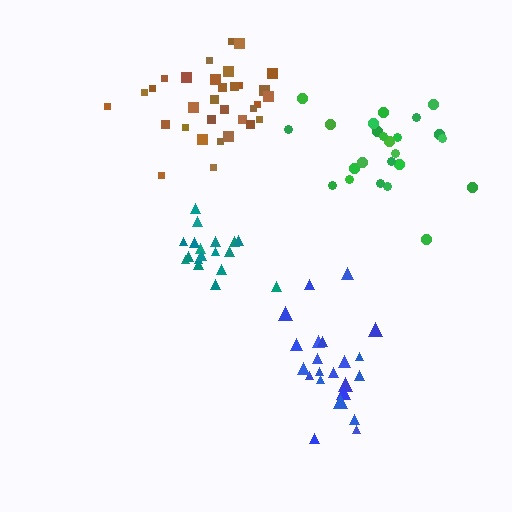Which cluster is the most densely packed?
Teal.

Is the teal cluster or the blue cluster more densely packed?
Teal.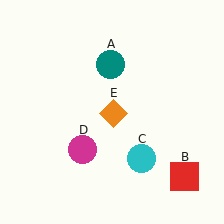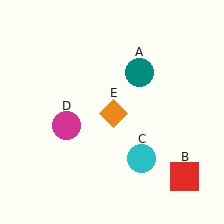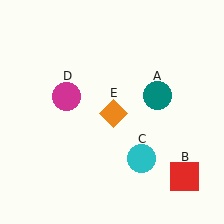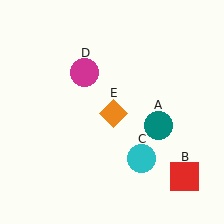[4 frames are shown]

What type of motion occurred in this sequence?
The teal circle (object A), magenta circle (object D) rotated clockwise around the center of the scene.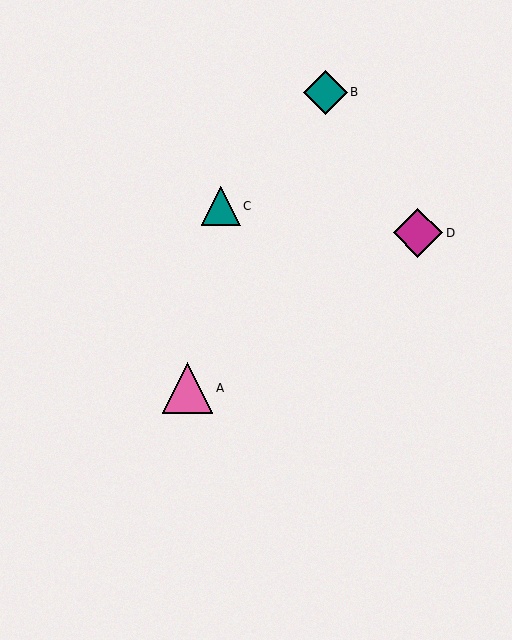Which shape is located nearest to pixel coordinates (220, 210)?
The teal triangle (labeled C) at (221, 206) is nearest to that location.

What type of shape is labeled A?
Shape A is a pink triangle.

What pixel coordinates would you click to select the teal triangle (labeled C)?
Click at (221, 206) to select the teal triangle C.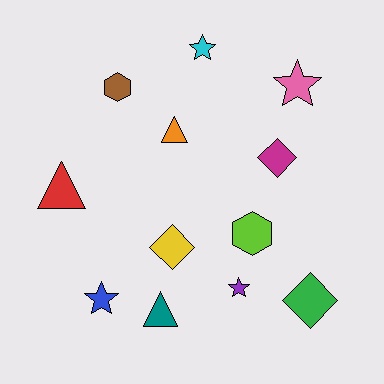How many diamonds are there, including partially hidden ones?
There are 3 diamonds.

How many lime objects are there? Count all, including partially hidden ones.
There is 1 lime object.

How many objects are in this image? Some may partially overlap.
There are 12 objects.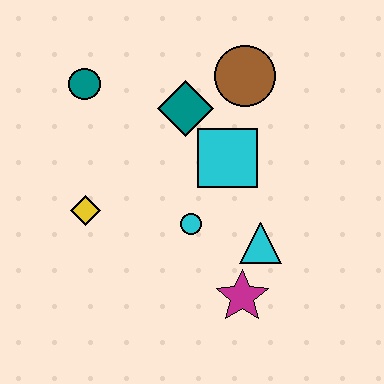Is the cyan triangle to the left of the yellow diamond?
No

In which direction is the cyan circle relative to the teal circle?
The cyan circle is below the teal circle.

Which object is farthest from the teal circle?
The magenta star is farthest from the teal circle.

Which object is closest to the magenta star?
The cyan triangle is closest to the magenta star.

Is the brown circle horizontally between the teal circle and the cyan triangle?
Yes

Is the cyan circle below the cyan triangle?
No